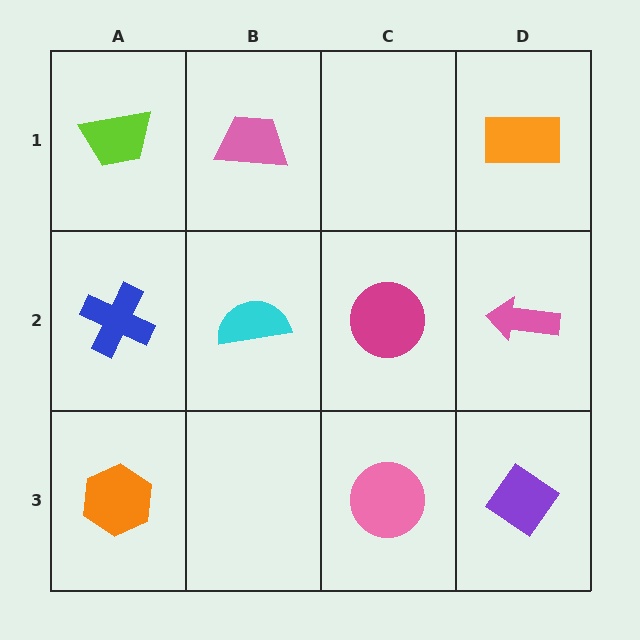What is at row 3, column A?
An orange hexagon.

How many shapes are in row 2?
4 shapes.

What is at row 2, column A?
A blue cross.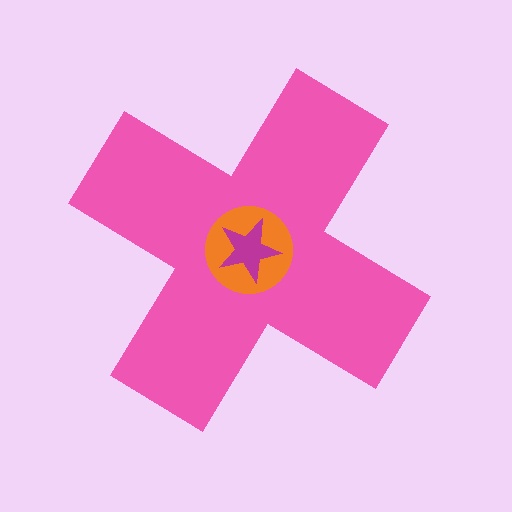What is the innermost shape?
The magenta star.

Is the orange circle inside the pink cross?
Yes.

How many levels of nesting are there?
3.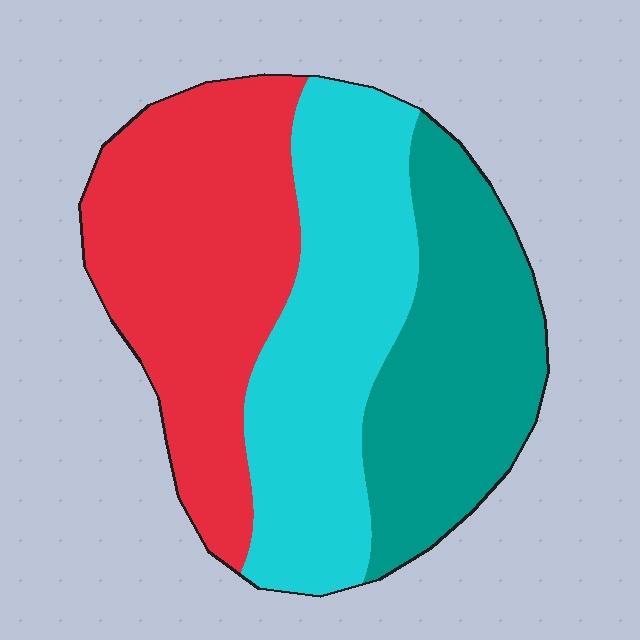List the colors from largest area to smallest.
From largest to smallest: red, cyan, teal.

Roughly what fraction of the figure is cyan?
Cyan covers about 35% of the figure.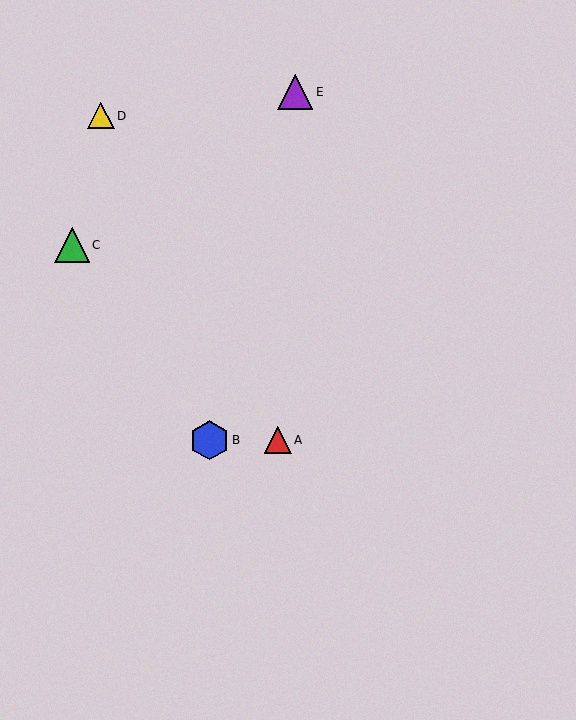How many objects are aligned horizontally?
2 objects (A, B) are aligned horizontally.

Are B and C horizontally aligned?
No, B is at y≈440 and C is at y≈245.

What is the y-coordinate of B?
Object B is at y≈440.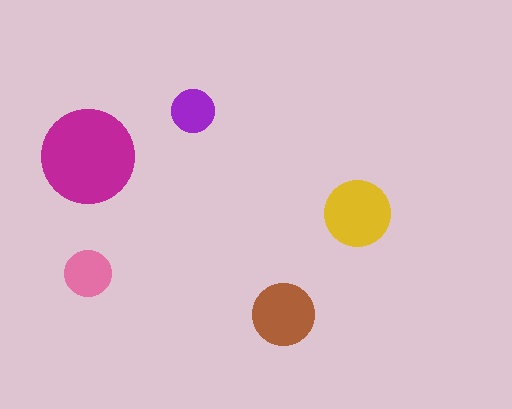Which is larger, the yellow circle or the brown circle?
The yellow one.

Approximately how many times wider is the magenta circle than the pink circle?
About 2 times wider.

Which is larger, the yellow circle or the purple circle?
The yellow one.